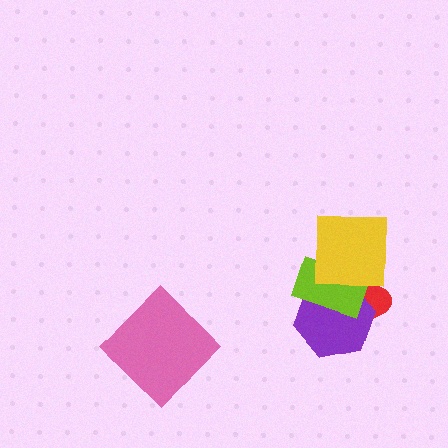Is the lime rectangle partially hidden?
Yes, it is partially covered by another shape.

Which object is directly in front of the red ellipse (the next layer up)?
The purple hexagon is directly in front of the red ellipse.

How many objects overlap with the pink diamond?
0 objects overlap with the pink diamond.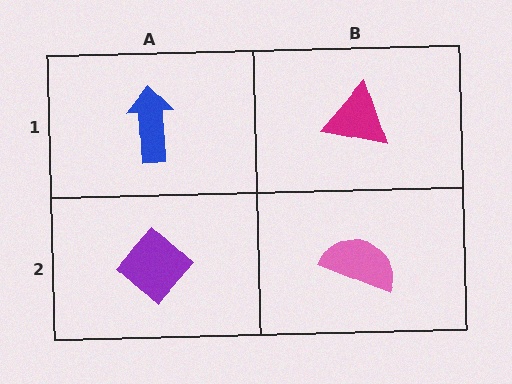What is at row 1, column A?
A blue arrow.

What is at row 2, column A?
A purple diamond.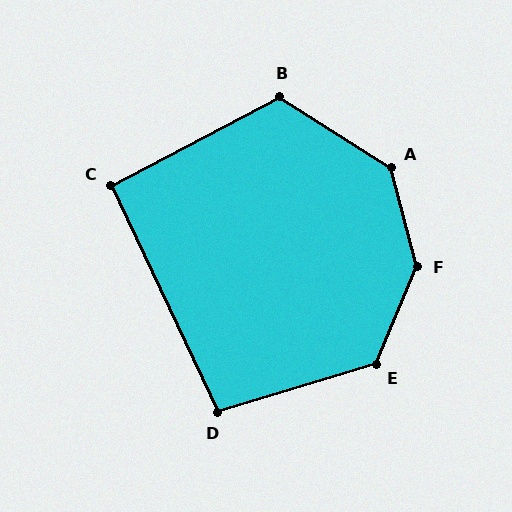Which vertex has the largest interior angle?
F, at approximately 142 degrees.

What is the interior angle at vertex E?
Approximately 130 degrees (obtuse).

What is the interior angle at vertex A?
Approximately 137 degrees (obtuse).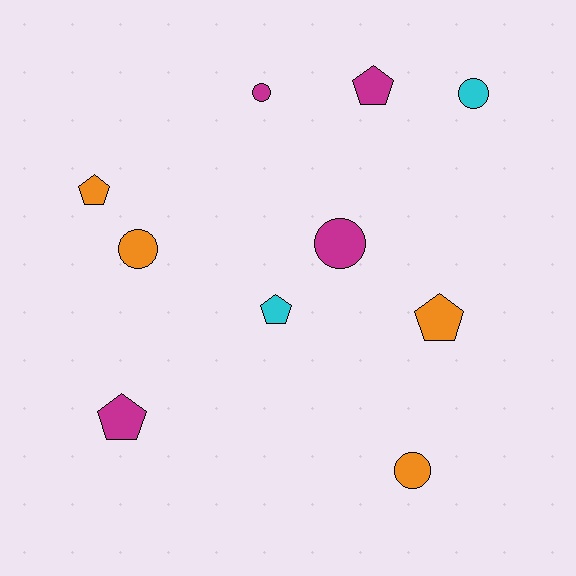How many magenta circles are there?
There are 2 magenta circles.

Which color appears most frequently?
Magenta, with 4 objects.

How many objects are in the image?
There are 10 objects.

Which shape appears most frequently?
Pentagon, with 5 objects.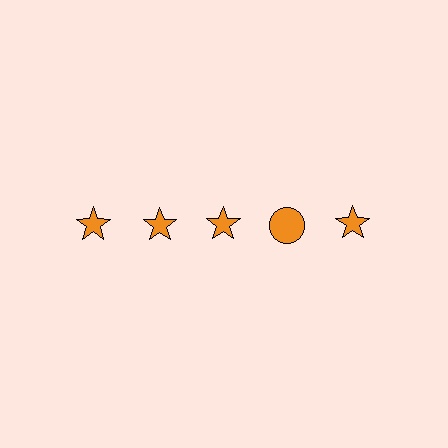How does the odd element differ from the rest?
It has a different shape: circle instead of star.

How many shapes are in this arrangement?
There are 5 shapes arranged in a grid pattern.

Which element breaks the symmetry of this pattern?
The orange circle in the top row, second from right column breaks the symmetry. All other shapes are orange stars.